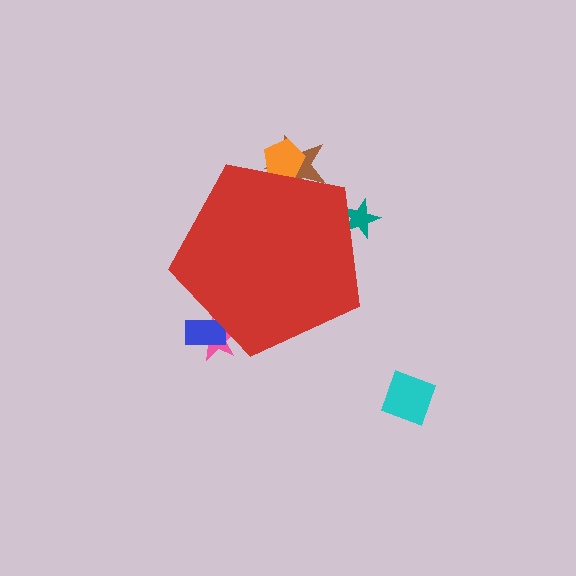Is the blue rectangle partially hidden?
Yes, the blue rectangle is partially hidden behind the red pentagon.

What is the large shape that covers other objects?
A red pentagon.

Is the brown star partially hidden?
Yes, the brown star is partially hidden behind the red pentagon.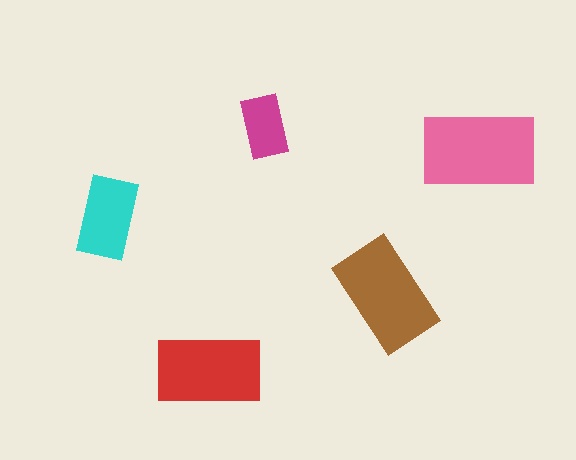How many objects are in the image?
There are 5 objects in the image.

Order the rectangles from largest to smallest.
the pink one, the brown one, the red one, the cyan one, the magenta one.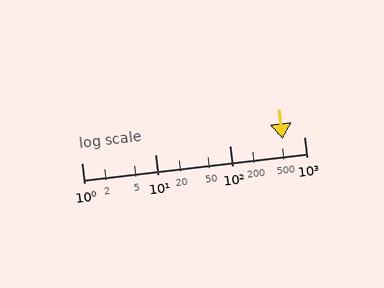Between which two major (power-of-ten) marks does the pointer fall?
The pointer is between 100 and 1000.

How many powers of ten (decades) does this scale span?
The scale spans 3 decades, from 1 to 1000.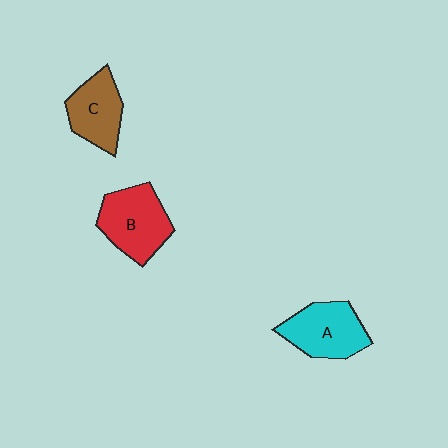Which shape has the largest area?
Shape B (red).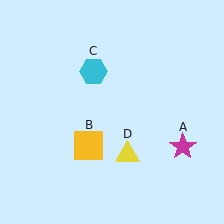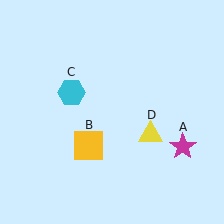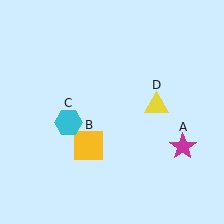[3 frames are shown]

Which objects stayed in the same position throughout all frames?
Magenta star (object A) and yellow square (object B) remained stationary.